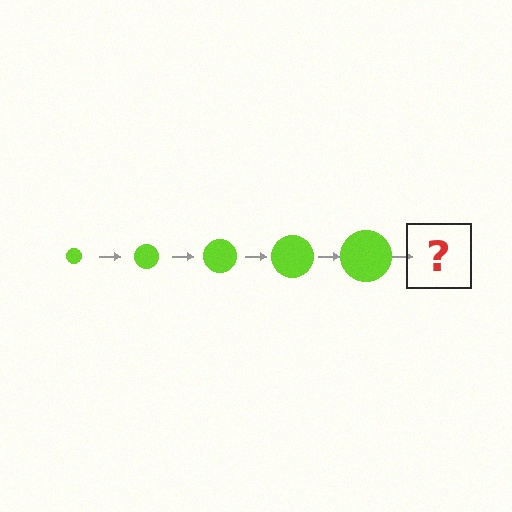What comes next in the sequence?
The next element should be a lime circle, larger than the previous one.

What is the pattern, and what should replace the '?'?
The pattern is that the circle gets progressively larger each step. The '?' should be a lime circle, larger than the previous one.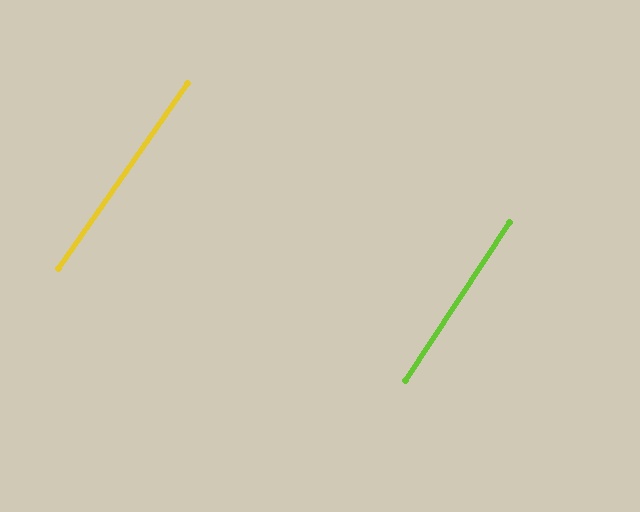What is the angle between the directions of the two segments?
Approximately 2 degrees.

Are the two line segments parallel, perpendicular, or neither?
Parallel — their directions differ by only 1.6°.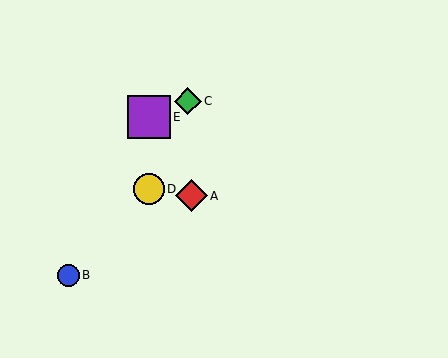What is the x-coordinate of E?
Object E is at x≈149.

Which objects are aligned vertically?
Objects D, E are aligned vertically.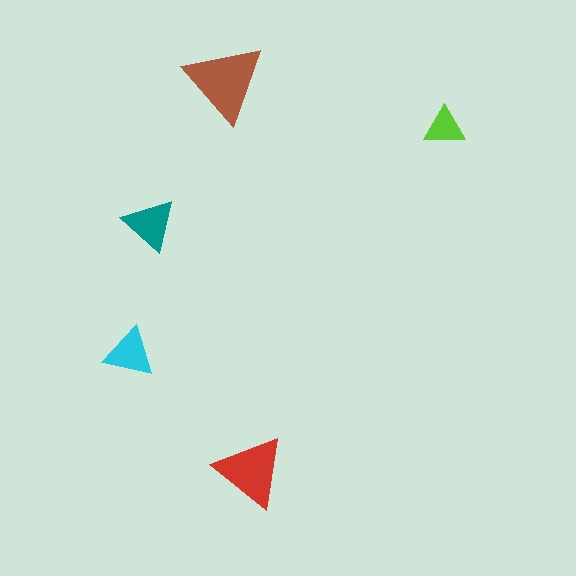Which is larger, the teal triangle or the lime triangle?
The teal one.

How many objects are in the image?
There are 5 objects in the image.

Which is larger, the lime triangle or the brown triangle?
The brown one.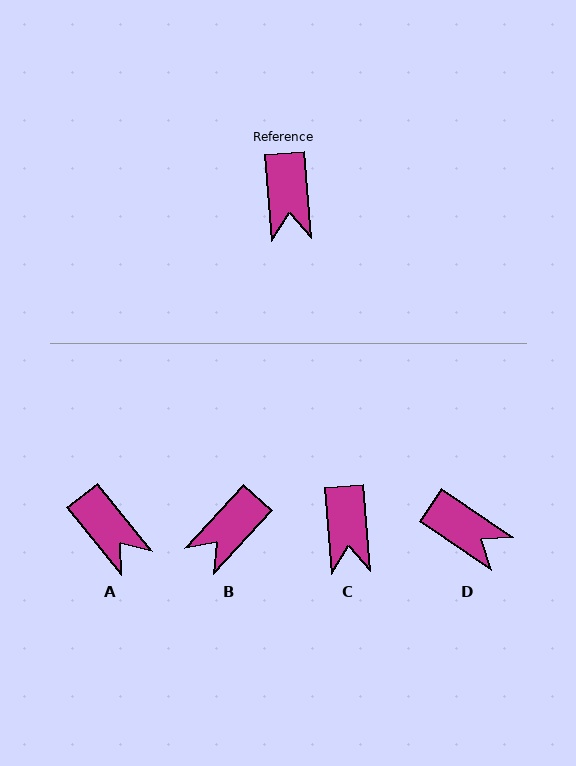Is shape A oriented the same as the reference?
No, it is off by about 34 degrees.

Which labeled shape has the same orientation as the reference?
C.